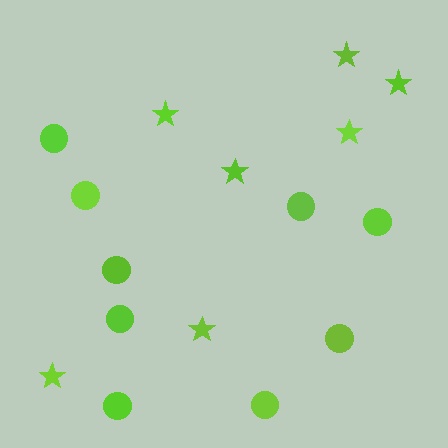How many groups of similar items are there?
There are 2 groups: one group of stars (7) and one group of circles (9).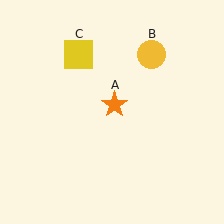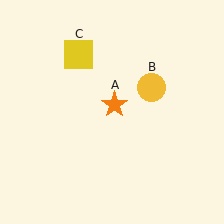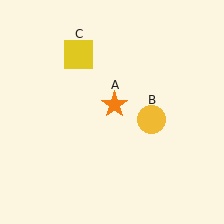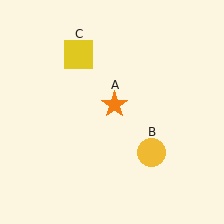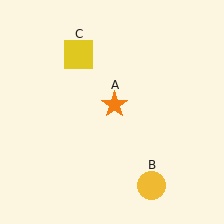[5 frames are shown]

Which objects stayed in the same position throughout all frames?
Orange star (object A) and yellow square (object C) remained stationary.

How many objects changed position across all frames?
1 object changed position: yellow circle (object B).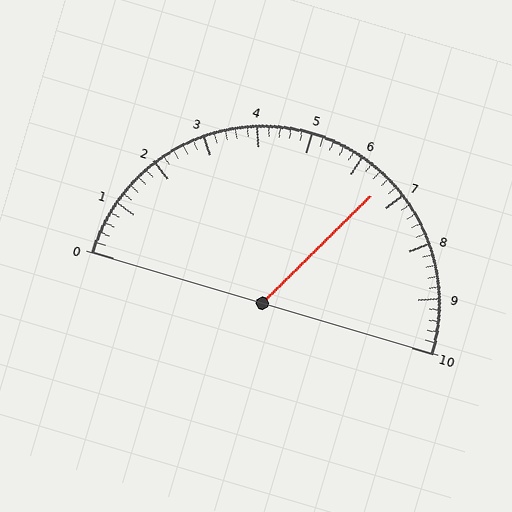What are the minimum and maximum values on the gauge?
The gauge ranges from 0 to 10.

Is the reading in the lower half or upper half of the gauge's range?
The reading is in the upper half of the range (0 to 10).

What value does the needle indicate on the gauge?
The needle indicates approximately 6.6.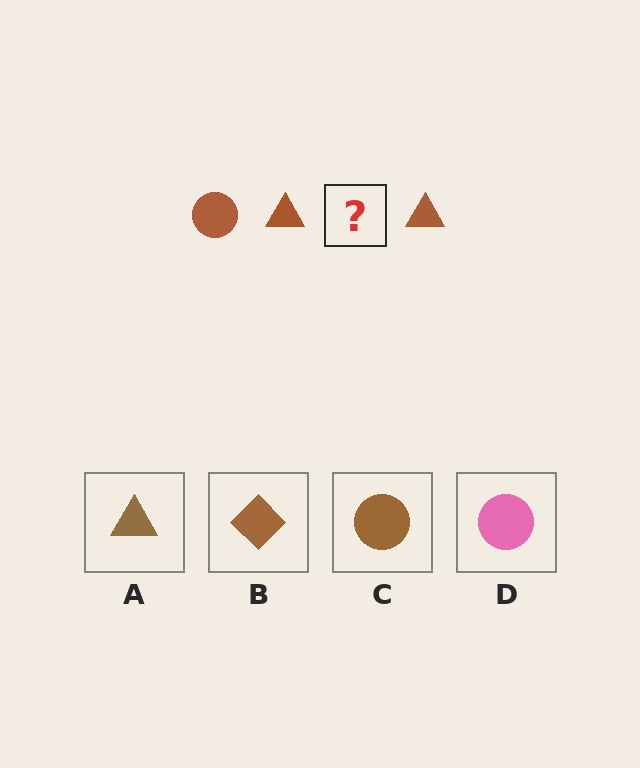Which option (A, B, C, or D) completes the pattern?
C.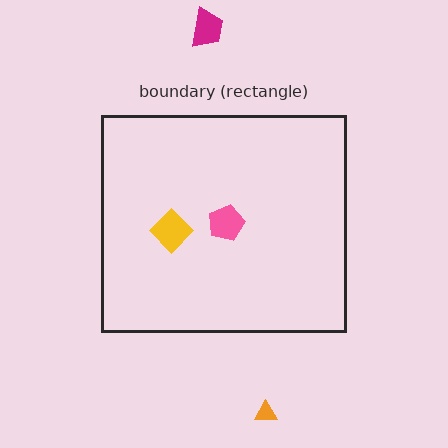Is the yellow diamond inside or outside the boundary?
Inside.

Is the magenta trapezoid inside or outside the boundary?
Outside.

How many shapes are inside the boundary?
2 inside, 2 outside.